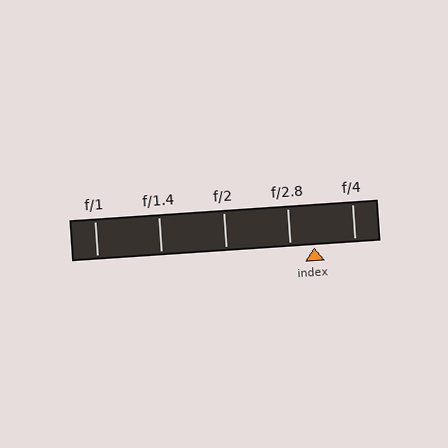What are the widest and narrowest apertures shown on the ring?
The widest aperture shown is f/1 and the narrowest is f/4.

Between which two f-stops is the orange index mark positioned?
The index mark is between f/2.8 and f/4.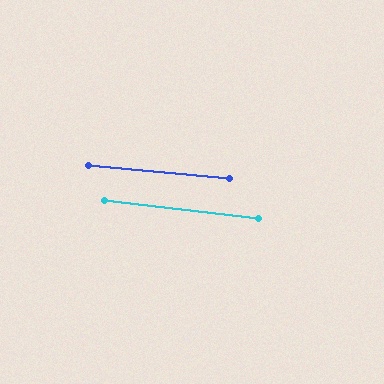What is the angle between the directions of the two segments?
Approximately 1 degree.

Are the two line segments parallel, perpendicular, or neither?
Parallel — their directions differ by only 1.3°.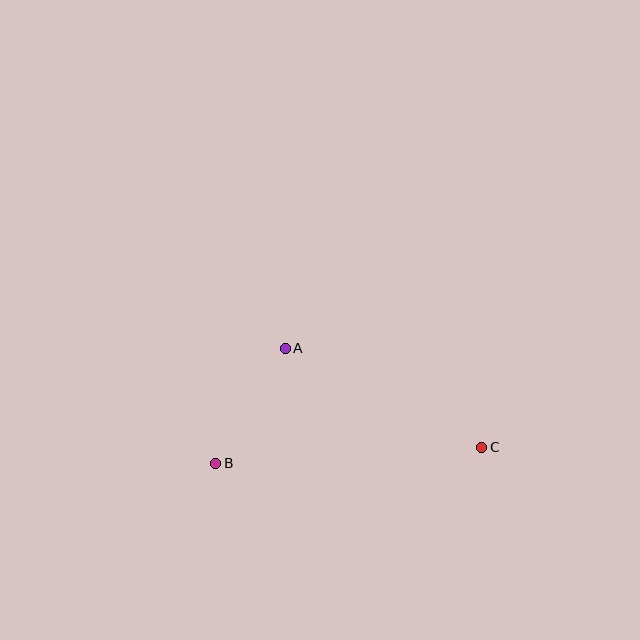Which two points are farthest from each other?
Points B and C are farthest from each other.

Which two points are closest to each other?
Points A and B are closest to each other.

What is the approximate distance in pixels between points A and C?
The distance between A and C is approximately 220 pixels.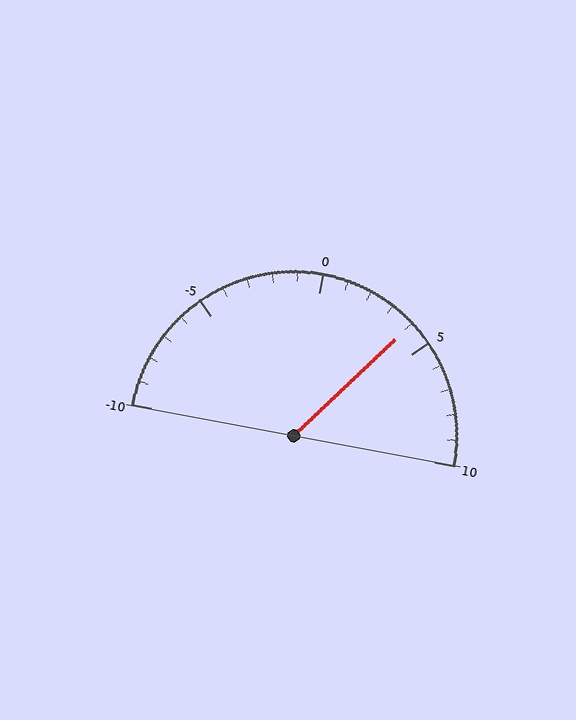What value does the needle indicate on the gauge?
The needle indicates approximately 4.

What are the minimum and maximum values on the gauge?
The gauge ranges from -10 to 10.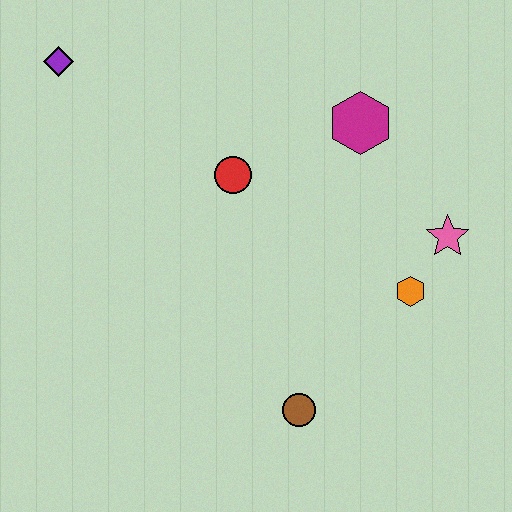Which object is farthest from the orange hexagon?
The purple diamond is farthest from the orange hexagon.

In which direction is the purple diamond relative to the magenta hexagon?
The purple diamond is to the left of the magenta hexagon.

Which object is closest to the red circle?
The magenta hexagon is closest to the red circle.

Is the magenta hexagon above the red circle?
Yes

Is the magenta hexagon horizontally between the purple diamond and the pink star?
Yes